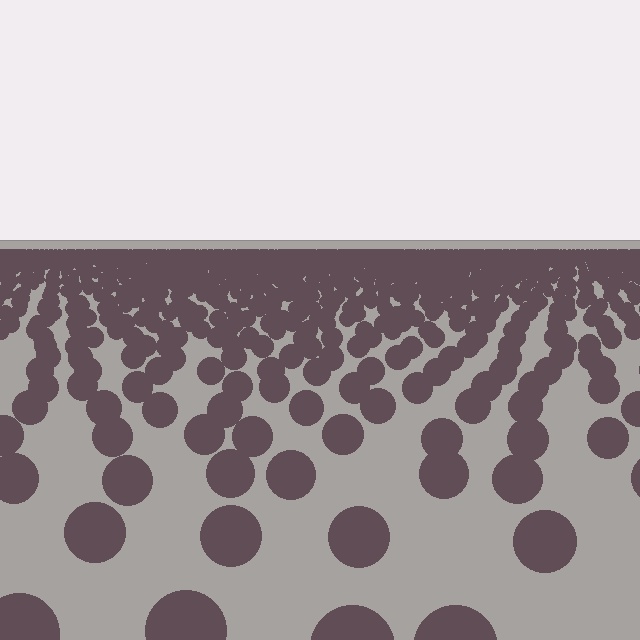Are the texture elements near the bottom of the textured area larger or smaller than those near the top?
Larger. Near the bottom, elements are closer to the viewer and appear at a bigger on-screen size.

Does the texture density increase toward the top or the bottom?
Density increases toward the top.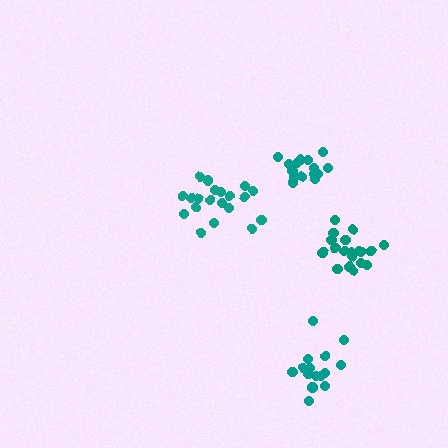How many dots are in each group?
Group 1: 21 dots, Group 2: 20 dots, Group 3: 16 dots, Group 4: 15 dots (72 total).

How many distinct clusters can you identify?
There are 4 distinct clusters.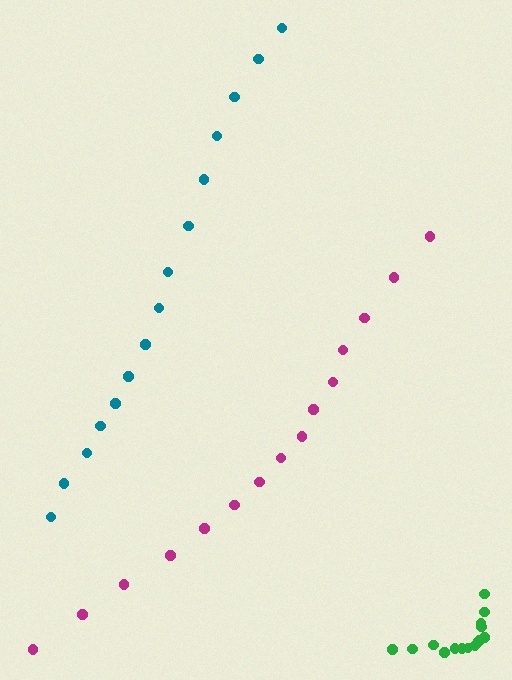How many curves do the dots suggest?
There are 3 distinct paths.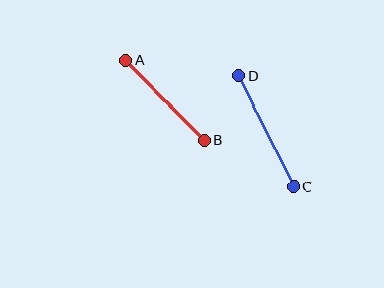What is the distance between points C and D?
The distance is approximately 124 pixels.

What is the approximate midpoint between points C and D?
The midpoint is at approximately (266, 131) pixels.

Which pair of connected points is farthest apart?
Points C and D are farthest apart.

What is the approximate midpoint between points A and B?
The midpoint is at approximately (165, 100) pixels.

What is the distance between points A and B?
The distance is approximately 112 pixels.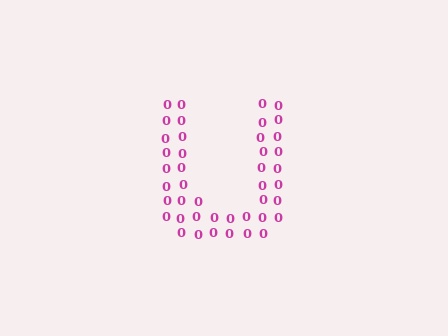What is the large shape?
The large shape is the letter U.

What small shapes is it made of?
It is made of small digit 0's.